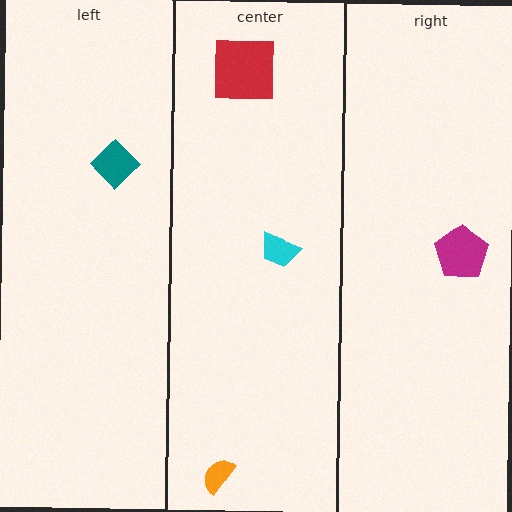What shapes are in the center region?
The cyan trapezoid, the red square, the orange semicircle.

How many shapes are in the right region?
1.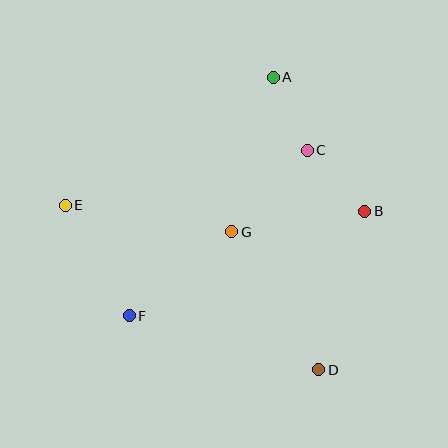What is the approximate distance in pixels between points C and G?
The distance between C and G is approximately 111 pixels.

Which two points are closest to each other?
Points A and C are closest to each other.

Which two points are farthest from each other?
Points D and E are farthest from each other.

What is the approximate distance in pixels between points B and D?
The distance between B and D is approximately 165 pixels.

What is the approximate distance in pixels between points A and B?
The distance between A and B is approximately 163 pixels.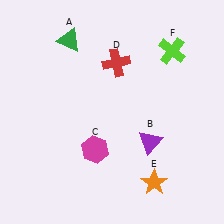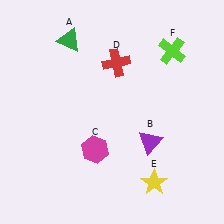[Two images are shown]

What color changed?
The star (E) changed from orange in Image 1 to yellow in Image 2.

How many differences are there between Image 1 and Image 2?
There is 1 difference between the two images.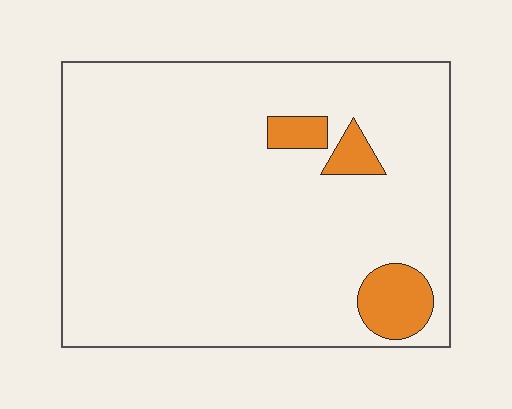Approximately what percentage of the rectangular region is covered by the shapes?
Approximately 10%.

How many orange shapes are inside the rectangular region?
3.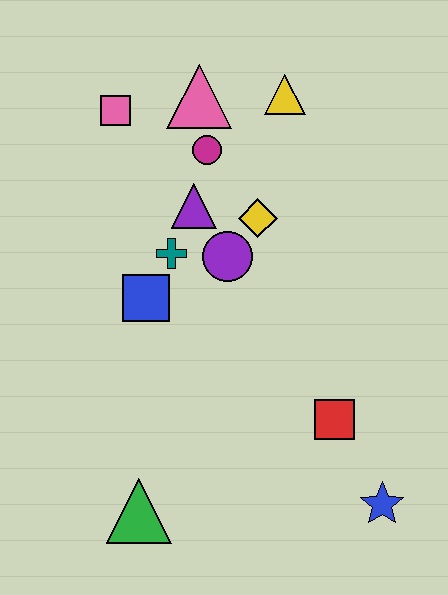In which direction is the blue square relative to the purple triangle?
The blue square is below the purple triangle.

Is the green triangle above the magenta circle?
No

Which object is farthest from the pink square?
The blue star is farthest from the pink square.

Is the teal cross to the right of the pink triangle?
No